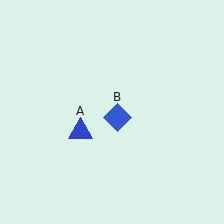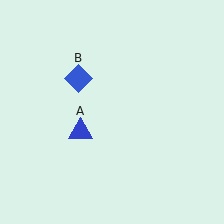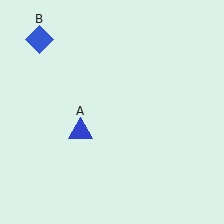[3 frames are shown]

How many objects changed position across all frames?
1 object changed position: blue diamond (object B).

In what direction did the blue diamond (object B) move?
The blue diamond (object B) moved up and to the left.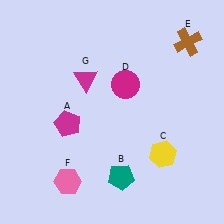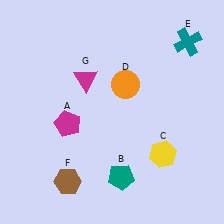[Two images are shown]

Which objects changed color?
D changed from magenta to orange. E changed from brown to teal. F changed from pink to brown.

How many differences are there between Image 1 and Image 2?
There are 3 differences between the two images.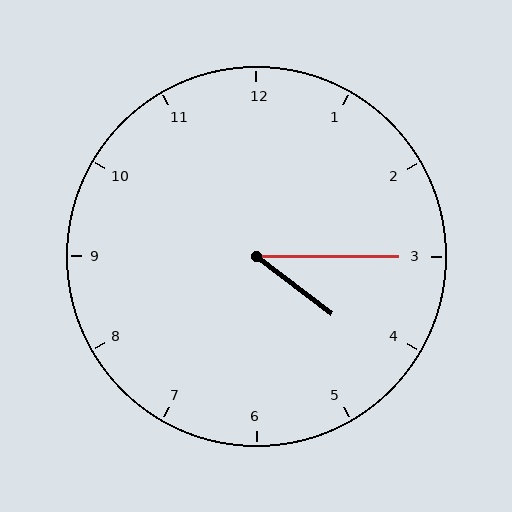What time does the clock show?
4:15.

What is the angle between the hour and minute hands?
Approximately 38 degrees.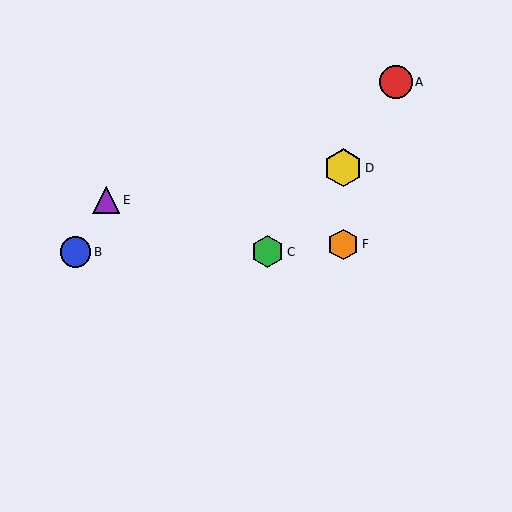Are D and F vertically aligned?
Yes, both are at x≈343.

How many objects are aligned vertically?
2 objects (D, F) are aligned vertically.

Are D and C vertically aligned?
No, D is at x≈343 and C is at x≈268.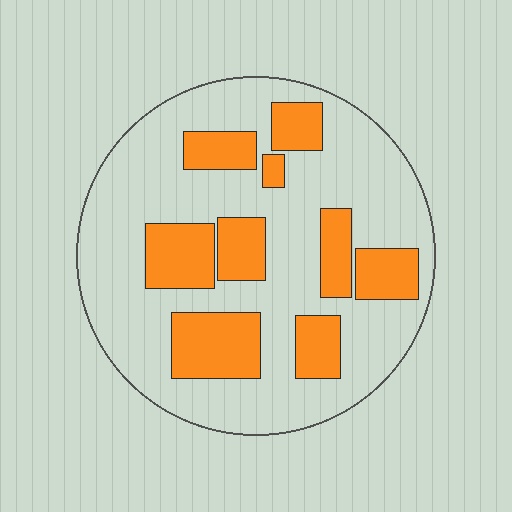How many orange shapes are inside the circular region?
9.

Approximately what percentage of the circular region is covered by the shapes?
Approximately 30%.